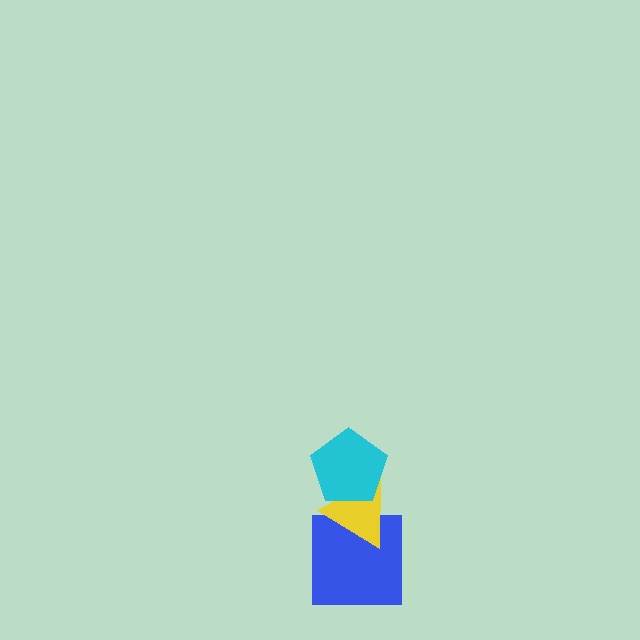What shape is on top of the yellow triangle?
The cyan pentagon is on top of the yellow triangle.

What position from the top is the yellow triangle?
The yellow triangle is 2nd from the top.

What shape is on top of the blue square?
The yellow triangle is on top of the blue square.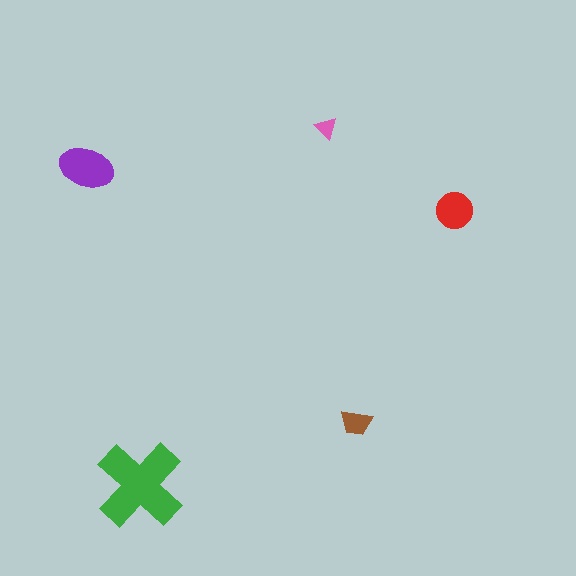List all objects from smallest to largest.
The pink triangle, the brown trapezoid, the red circle, the purple ellipse, the green cross.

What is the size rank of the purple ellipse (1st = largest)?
2nd.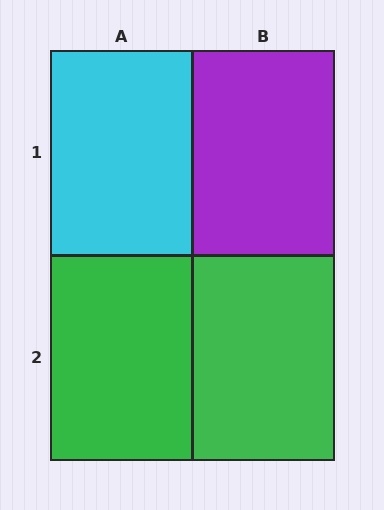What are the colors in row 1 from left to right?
Cyan, purple.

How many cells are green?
2 cells are green.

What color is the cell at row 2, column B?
Green.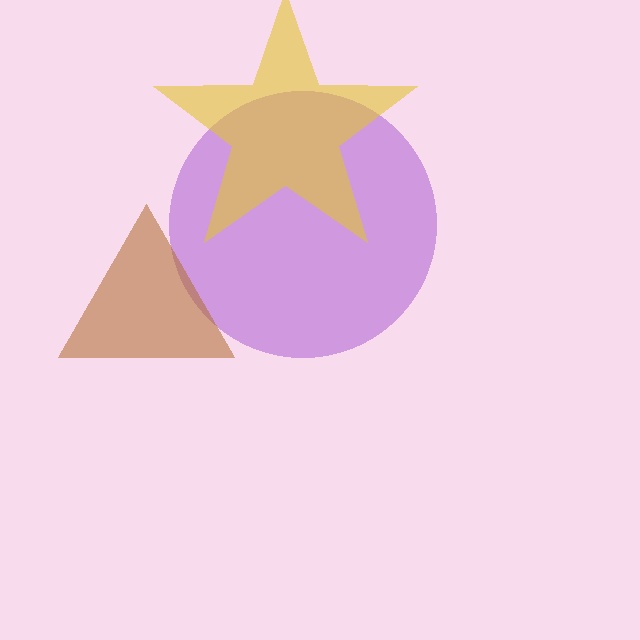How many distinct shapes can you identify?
There are 3 distinct shapes: a purple circle, a yellow star, a brown triangle.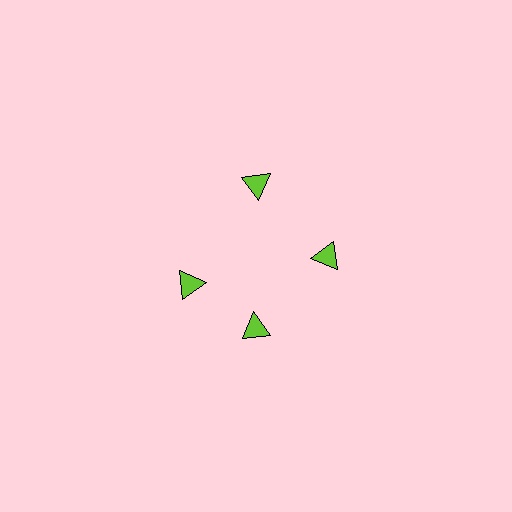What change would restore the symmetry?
The symmetry would be restored by rotating it back into even spacing with its neighbors so that all 4 triangles sit at equal angles and equal distance from the center.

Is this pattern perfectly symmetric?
No. The 4 lime triangles are arranged in a ring, but one element near the 9 o'clock position is rotated out of alignment along the ring, breaking the 4-fold rotational symmetry.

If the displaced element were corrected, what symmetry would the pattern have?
It would have 4-fold rotational symmetry — the pattern would map onto itself every 90 degrees.